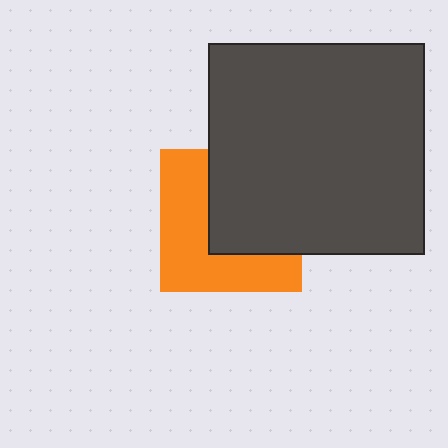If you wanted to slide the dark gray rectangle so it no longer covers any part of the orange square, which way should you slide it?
Slide it toward the upper-right — that is the most direct way to separate the two shapes.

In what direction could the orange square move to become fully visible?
The orange square could move toward the lower-left. That would shift it out from behind the dark gray rectangle entirely.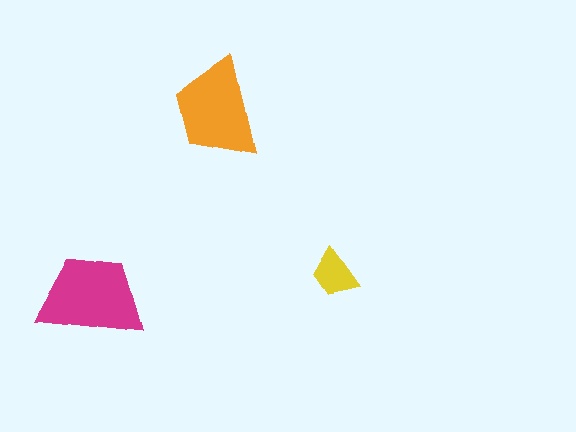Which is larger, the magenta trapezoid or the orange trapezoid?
The magenta one.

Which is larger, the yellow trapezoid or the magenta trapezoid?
The magenta one.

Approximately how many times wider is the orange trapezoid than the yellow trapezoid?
About 2 times wider.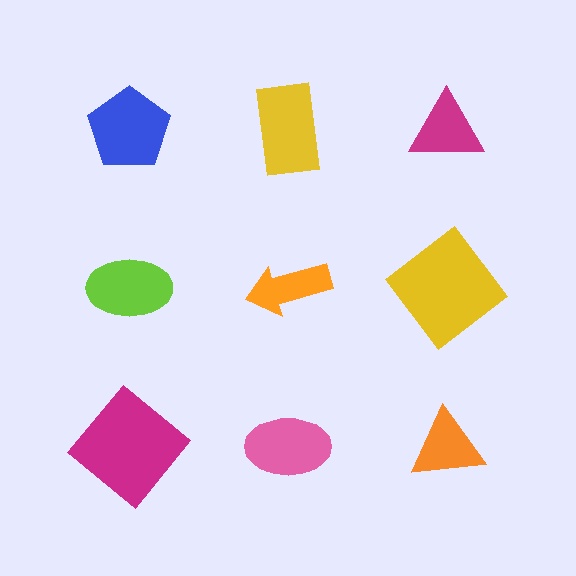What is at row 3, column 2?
A pink ellipse.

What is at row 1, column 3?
A magenta triangle.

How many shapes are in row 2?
3 shapes.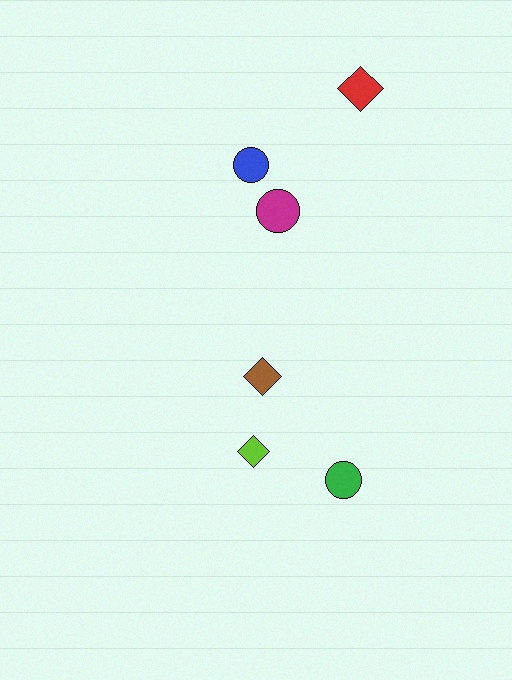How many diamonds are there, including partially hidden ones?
There are 3 diamonds.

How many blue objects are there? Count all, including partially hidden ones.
There is 1 blue object.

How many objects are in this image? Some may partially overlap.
There are 6 objects.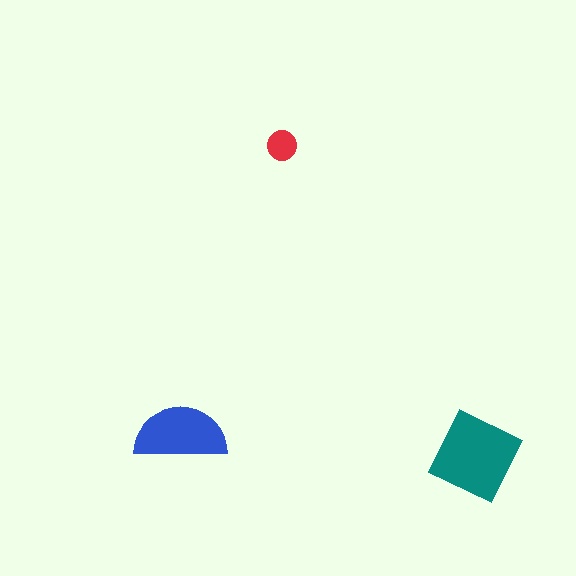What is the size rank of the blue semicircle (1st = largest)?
2nd.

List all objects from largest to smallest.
The teal diamond, the blue semicircle, the red circle.